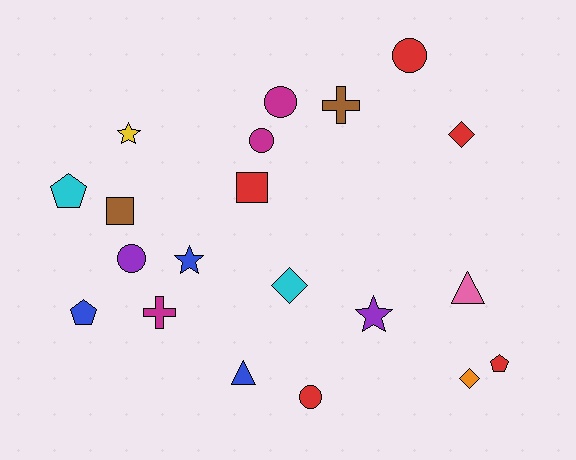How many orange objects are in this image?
There is 1 orange object.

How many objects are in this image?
There are 20 objects.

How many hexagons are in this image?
There are no hexagons.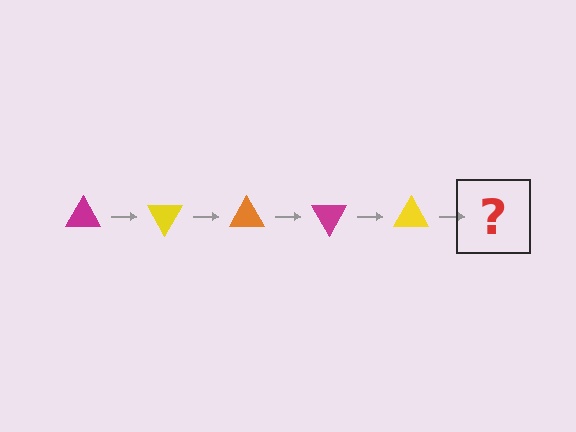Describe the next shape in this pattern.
It should be an orange triangle, rotated 300 degrees from the start.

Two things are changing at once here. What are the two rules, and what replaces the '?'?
The two rules are that it rotates 60 degrees each step and the color cycles through magenta, yellow, and orange. The '?' should be an orange triangle, rotated 300 degrees from the start.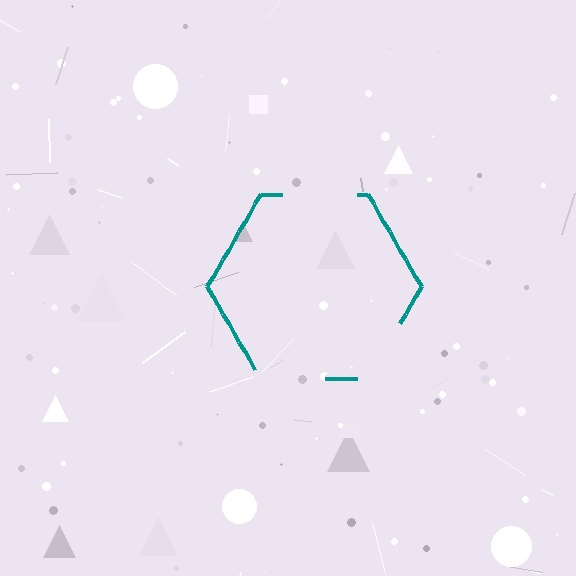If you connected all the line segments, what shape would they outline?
They would outline a hexagon.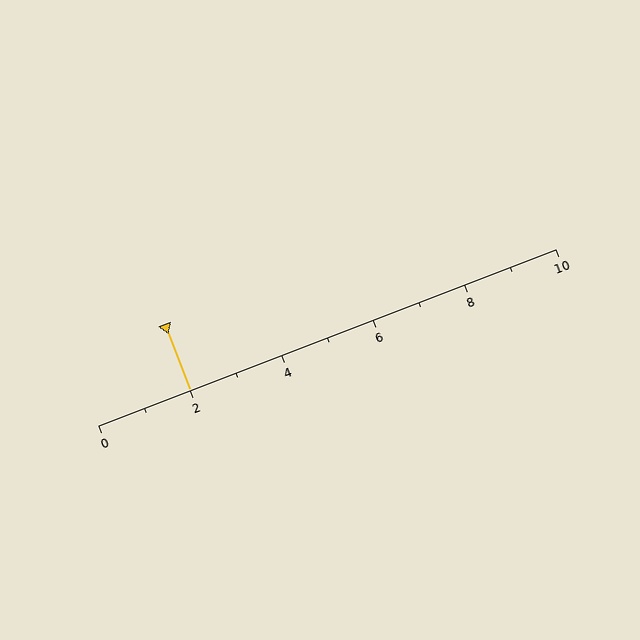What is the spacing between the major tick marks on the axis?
The major ticks are spaced 2 apart.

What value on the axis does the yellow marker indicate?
The marker indicates approximately 2.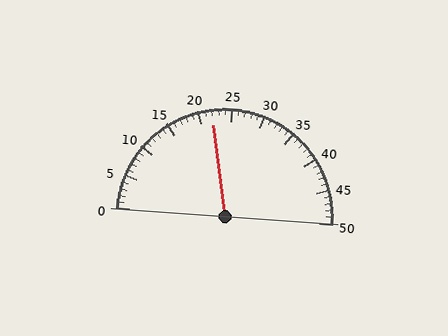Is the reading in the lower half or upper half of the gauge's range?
The reading is in the lower half of the range (0 to 50).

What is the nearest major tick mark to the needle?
The nearest major tick mark is 20.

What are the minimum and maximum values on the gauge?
The gauge ranges from 0 to 50.